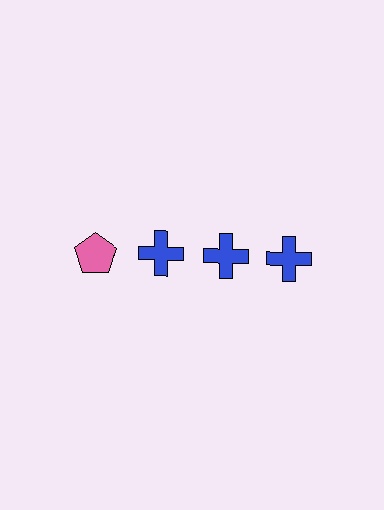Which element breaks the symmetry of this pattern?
The pink pentagon in the top row, leftmost column breaks the symmetry. All other shapes are blue crosses.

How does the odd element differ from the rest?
It differs in both color (pink instead of blue) and shape (pentagon instead of cross).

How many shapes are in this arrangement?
There are 4 shapes arranged in a grid pattern.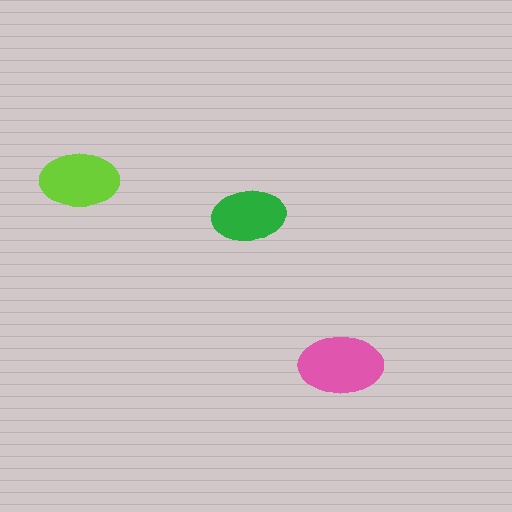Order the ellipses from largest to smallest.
the pink one, the lime one, the green one.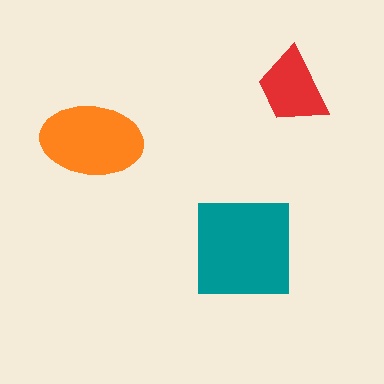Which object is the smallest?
The red trapezoid.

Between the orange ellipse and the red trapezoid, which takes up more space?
The orange ellipse.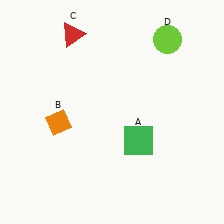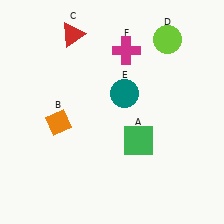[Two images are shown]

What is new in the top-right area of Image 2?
A teal circle (E) was added in the top-right area of Image 2.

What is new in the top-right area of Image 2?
A magenta cross (F) was added in the top-right area of Image 2.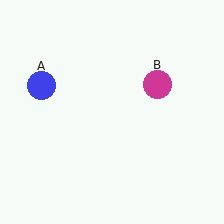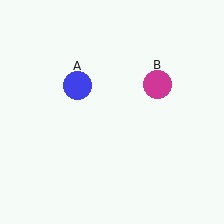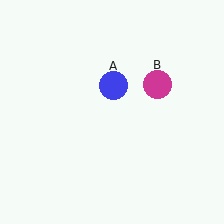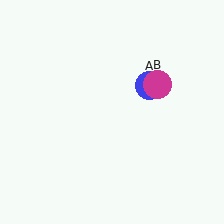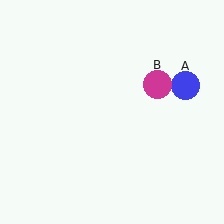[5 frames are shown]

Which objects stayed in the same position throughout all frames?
Magenta circle (object B) remained stationary.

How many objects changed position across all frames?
1 object changed position: blue circle (object A).